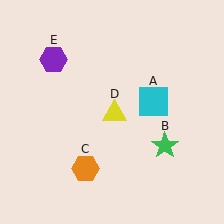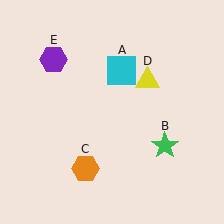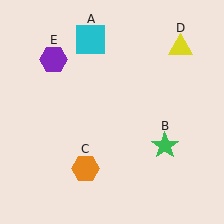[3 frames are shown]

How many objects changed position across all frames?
2 objects changed position: cyan square (object A), yellow triangle (object D).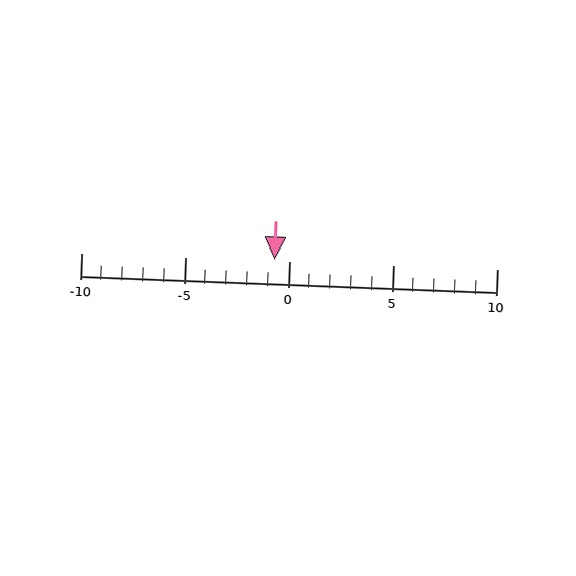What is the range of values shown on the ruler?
The ruler shows values from -10 to 10.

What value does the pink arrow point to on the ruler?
The pink arrow points to approximately -1.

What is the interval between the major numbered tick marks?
The major tick marks are spaced 5 units apart.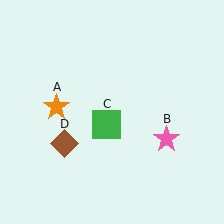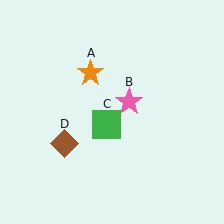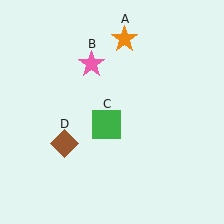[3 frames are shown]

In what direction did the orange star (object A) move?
The orange star (object A) moved up and to the right.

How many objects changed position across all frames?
2 objects changed position: orange star (object A), pink star (object B).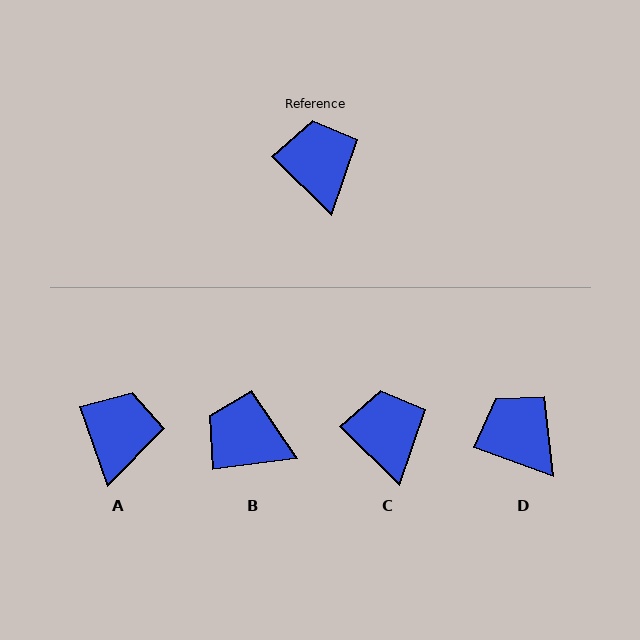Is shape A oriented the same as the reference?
No, it is off by about 26 degrees.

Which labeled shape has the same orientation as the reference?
C.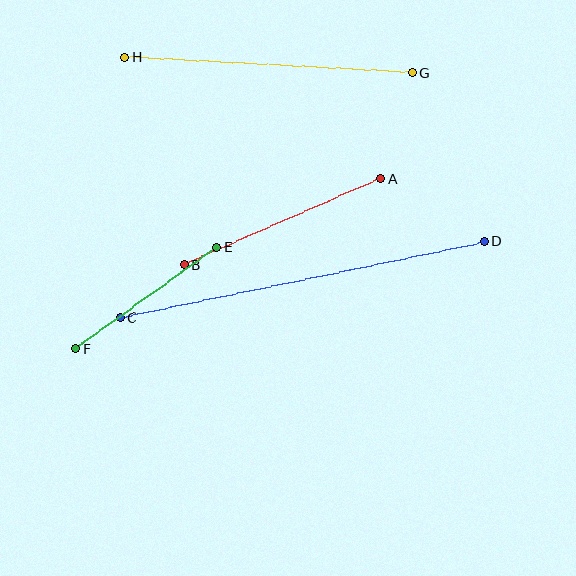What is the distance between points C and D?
The distance is approximately 372 pixels.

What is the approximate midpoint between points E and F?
The midpoint is at approximately (146, 298) pixels.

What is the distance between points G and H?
The distance is approximately 288 pixels.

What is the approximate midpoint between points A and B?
The midpoint is at approximately (283, 222) pixels.